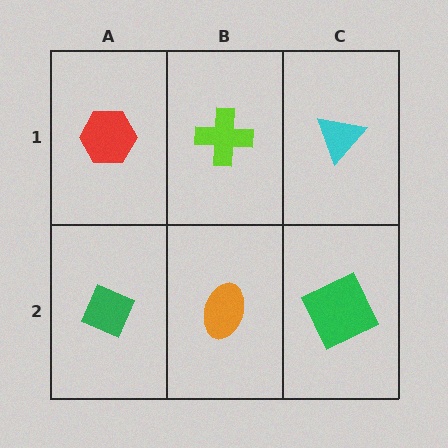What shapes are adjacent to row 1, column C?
A green square (row 2, column C), a lime cross (row 1, column B).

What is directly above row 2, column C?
A cyan triangle.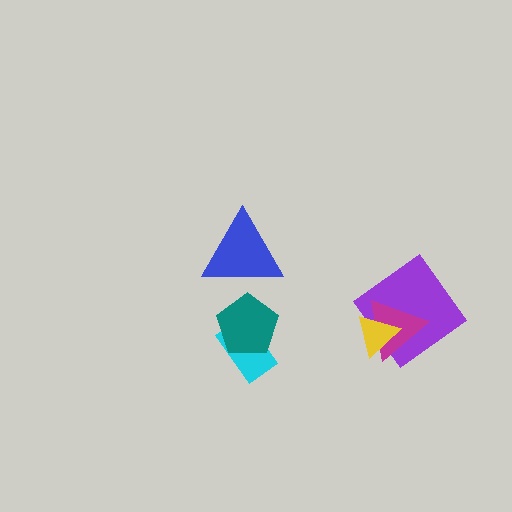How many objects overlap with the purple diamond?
2 objects overlap with the purple diamond.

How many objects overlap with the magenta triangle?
2 objects overlap with the magenta triangle.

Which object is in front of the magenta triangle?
The yellow triangle is in front of the magenta triangle.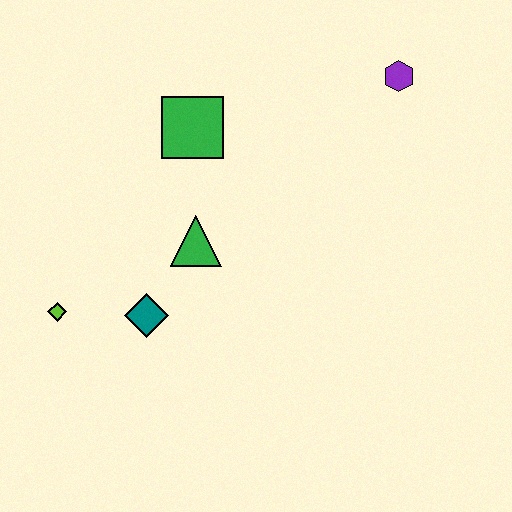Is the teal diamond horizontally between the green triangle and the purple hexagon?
No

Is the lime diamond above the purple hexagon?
No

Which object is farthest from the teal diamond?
The purple hexagon is farthest from the teal diamond.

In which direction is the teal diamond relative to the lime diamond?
The teal diamond is to the right of the lime diamond.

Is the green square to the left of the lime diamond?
No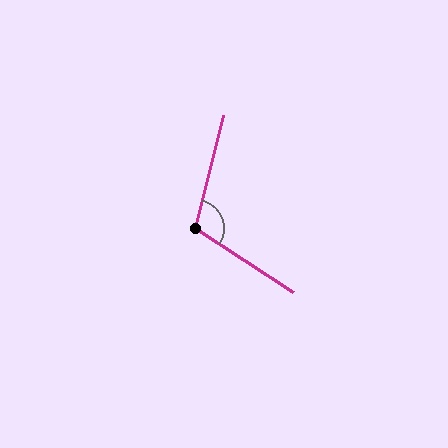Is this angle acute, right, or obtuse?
It is obtuse.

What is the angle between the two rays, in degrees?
Approximately 109 degrees.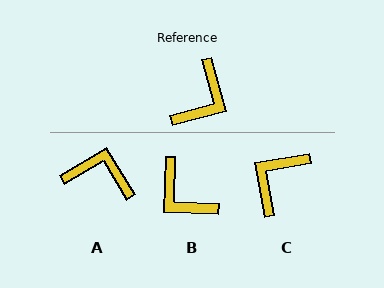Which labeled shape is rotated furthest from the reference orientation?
C, about 175 degrees away.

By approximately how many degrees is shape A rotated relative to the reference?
Approximately 106 degrees counter-clockwise.